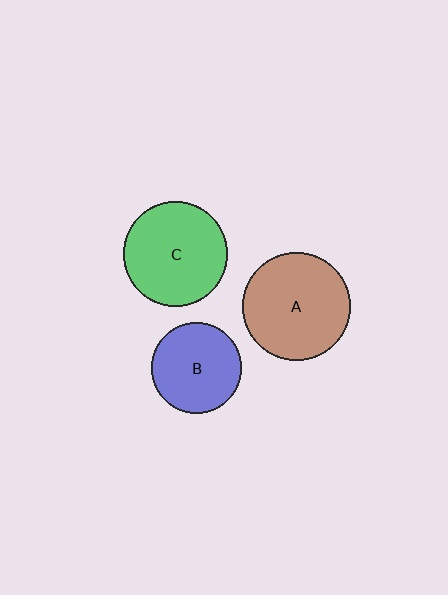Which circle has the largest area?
Circle A (brown).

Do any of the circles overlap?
No, none of the circles overlap.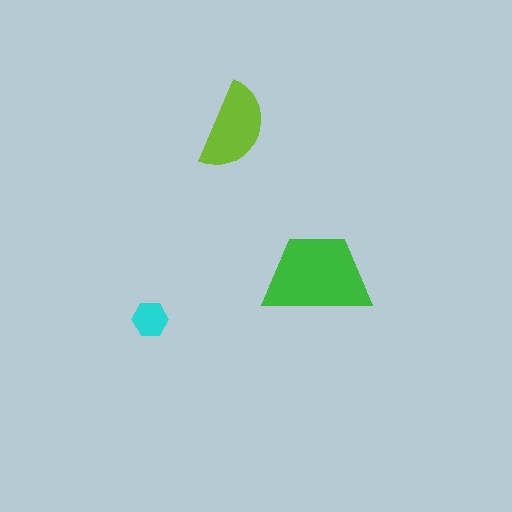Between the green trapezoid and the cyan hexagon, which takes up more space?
The green trapezoid.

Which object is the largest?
The green trapezoid.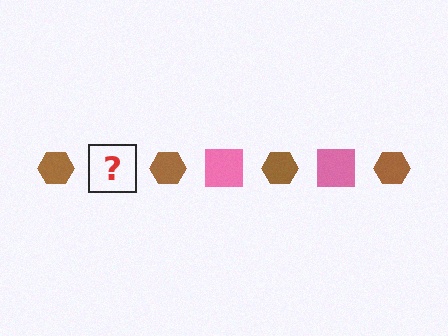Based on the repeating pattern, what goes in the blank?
The blank should be a pink square.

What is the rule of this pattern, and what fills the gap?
The rule is that the pattern alternates between brown hexagon and pink square. The gap should be filled with a pink square.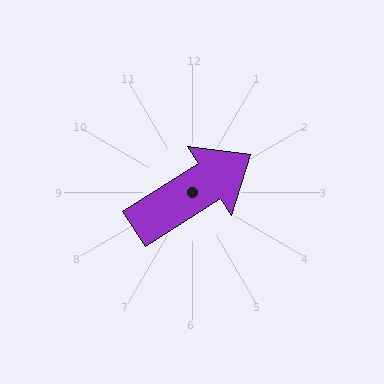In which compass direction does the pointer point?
Northeast.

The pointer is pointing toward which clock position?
Roughly 2 o'clock.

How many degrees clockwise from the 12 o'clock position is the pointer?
Approximately 57 degrees.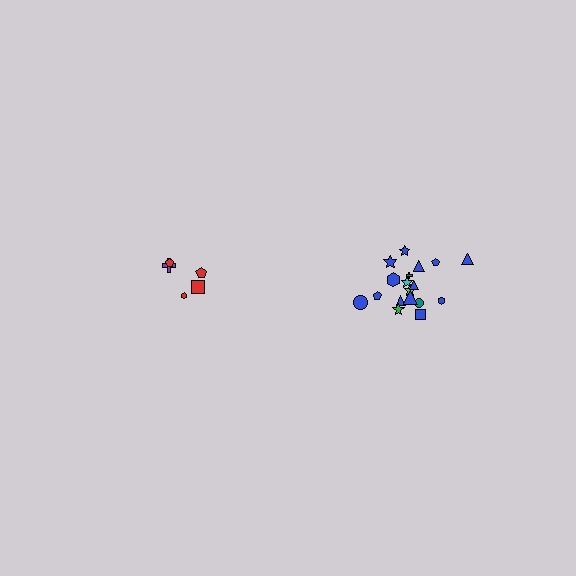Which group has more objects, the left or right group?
The right group.